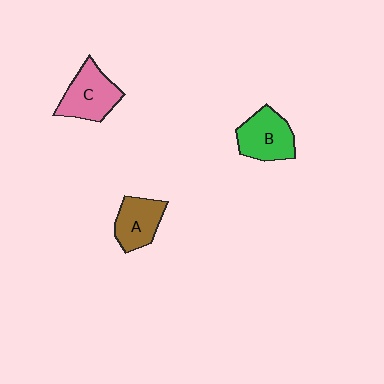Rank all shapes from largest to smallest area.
From largest to smallest: C (pink), B (green), A (brown).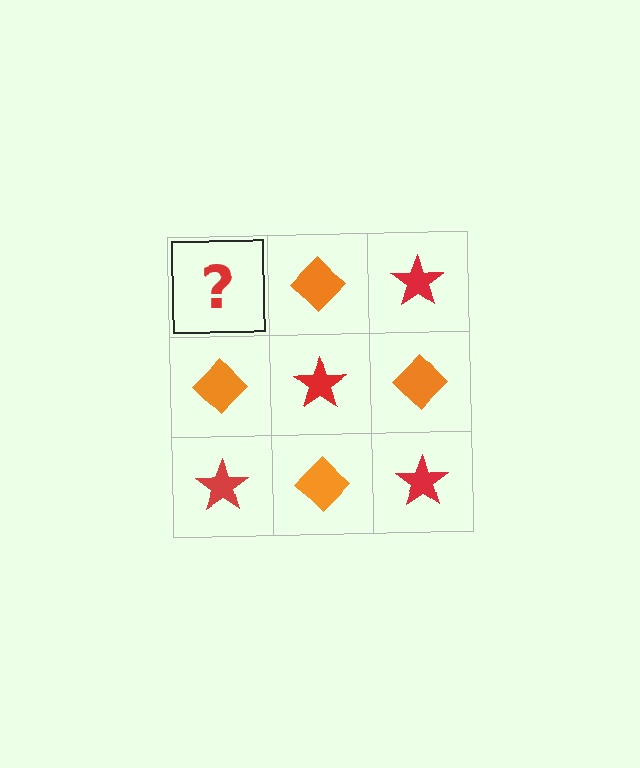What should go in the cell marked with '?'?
The missing cell should contain a red star.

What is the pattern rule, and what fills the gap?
The rule is that it alternates red star and orange diamond in a checkerboard pattern. The gap should be filled with a red star.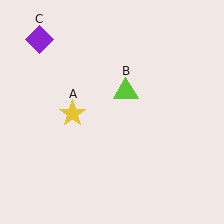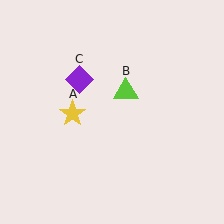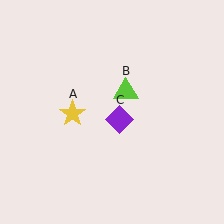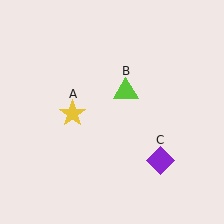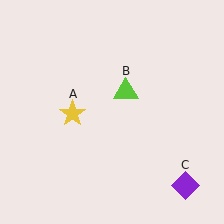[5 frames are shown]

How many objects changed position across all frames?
1 object changed position: purple diamond (object C).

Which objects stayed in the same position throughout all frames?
Yellow star (object A) and lime triangle (object B) remained stationary.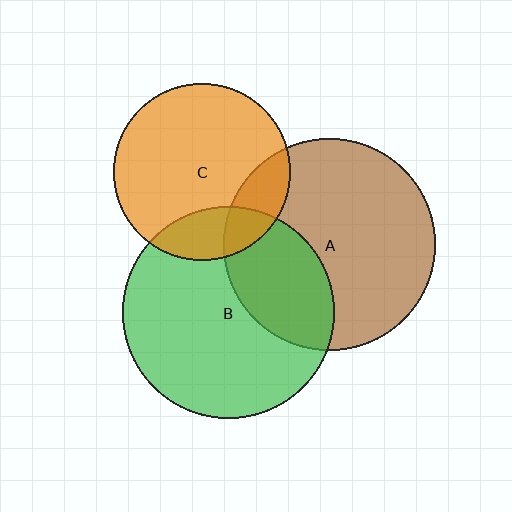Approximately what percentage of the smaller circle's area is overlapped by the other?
Approximately 30%.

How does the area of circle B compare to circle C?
Approximately 1.4 times.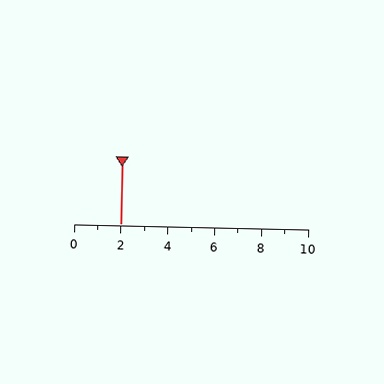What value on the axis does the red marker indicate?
The marker indicates approximately 2.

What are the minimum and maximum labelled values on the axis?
The axis runs from 0 to 10.